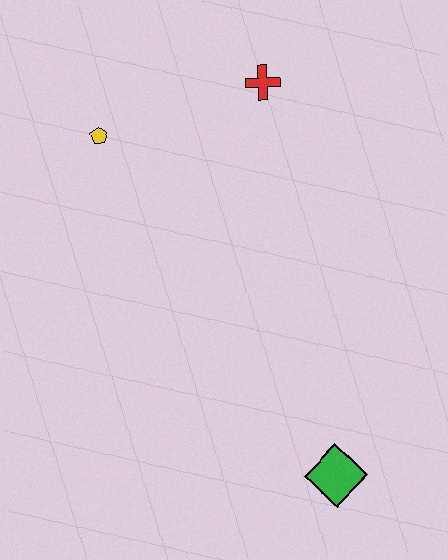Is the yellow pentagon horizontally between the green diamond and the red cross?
No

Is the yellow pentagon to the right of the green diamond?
No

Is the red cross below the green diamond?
No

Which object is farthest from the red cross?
The green diamond is farthest from the red cross.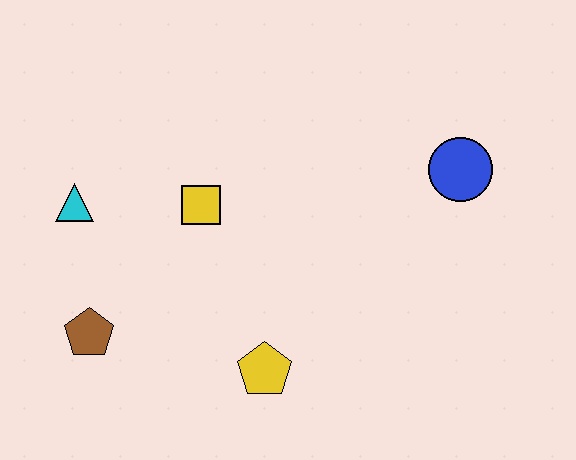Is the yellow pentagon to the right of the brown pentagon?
Yes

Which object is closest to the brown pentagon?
The cyan triangle is closest to the brown pentagon.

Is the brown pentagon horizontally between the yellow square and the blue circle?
No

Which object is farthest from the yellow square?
The blue circle is farthest from the yellow square.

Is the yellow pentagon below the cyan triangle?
Yes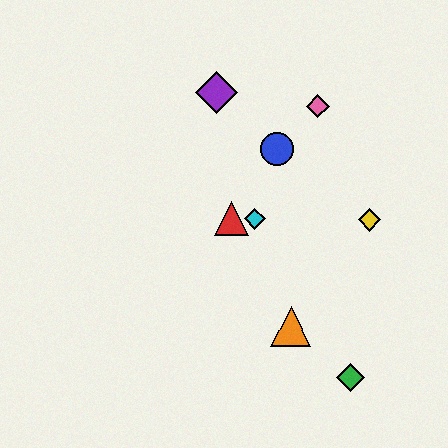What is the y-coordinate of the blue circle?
The blue circle is at y≈149.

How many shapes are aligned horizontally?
3 shapes (the red triangle, the yellow diamond, the cyan diamond) are aligned horizontally.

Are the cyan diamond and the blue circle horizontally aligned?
No, the cyan diamond is at y≈219 and the blue circle is at y≈149.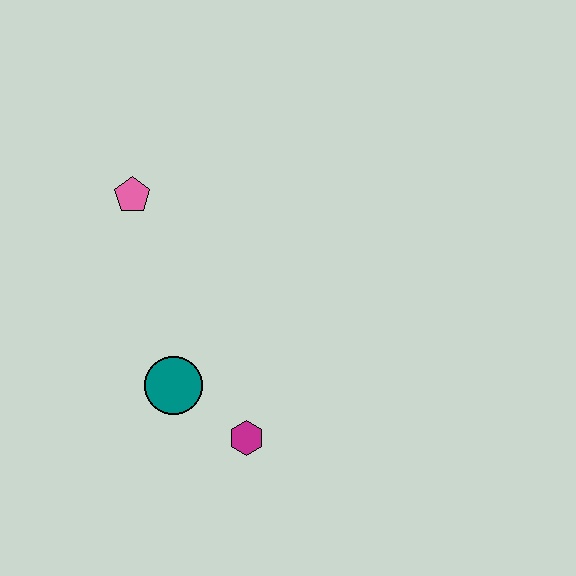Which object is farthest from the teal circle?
The pink pentagon is farthest from the teal circle.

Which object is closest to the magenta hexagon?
The teal circle is closest to the magenta hexagon.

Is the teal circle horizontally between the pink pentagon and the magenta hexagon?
Yes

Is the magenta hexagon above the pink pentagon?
No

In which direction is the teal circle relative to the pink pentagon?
The teal circle is below the pink pentagon.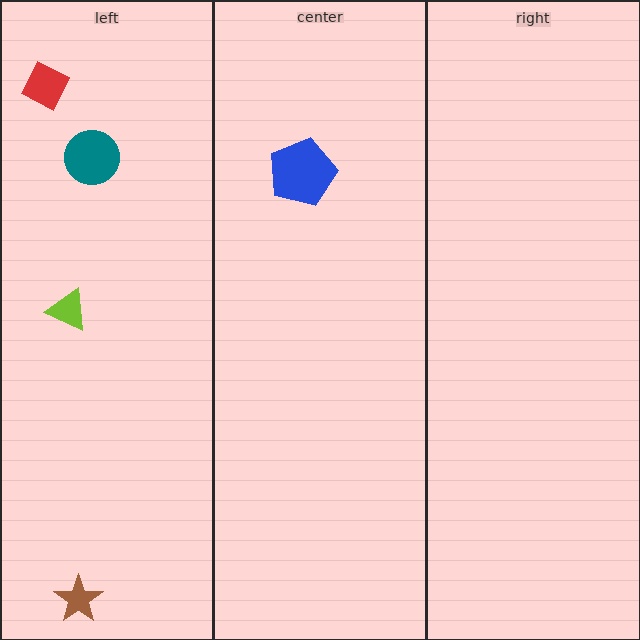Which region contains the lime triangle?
The left region.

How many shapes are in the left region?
4.